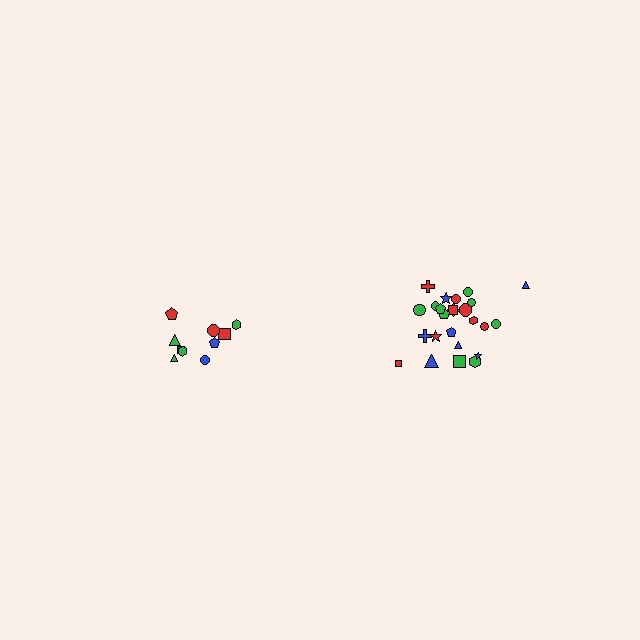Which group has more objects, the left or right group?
The right group.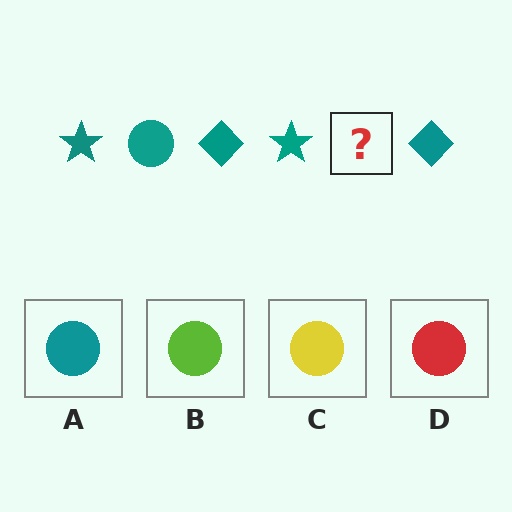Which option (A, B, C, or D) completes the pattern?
A.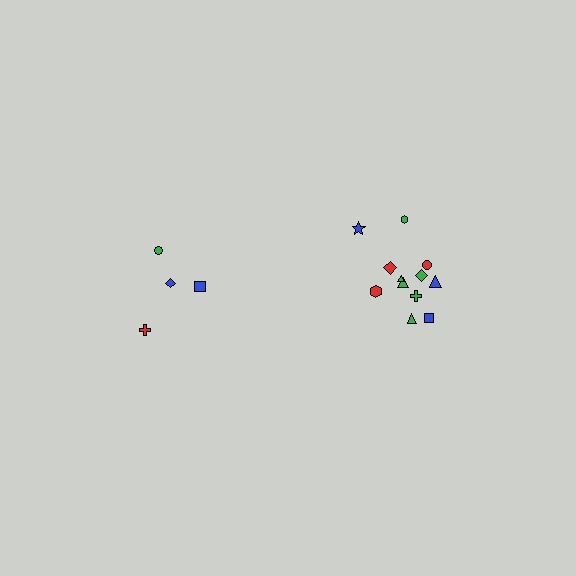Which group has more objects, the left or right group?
The right group.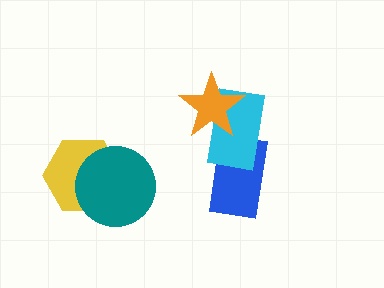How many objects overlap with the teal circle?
1 object overlaps with the teal circle.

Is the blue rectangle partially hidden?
Yes, it is partially covered by another shape.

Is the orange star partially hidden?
No, no other shape covers it.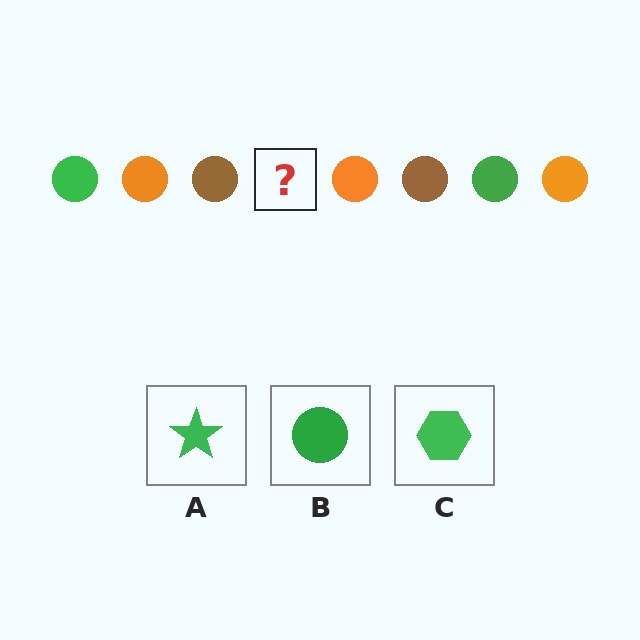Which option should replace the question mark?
Option B.